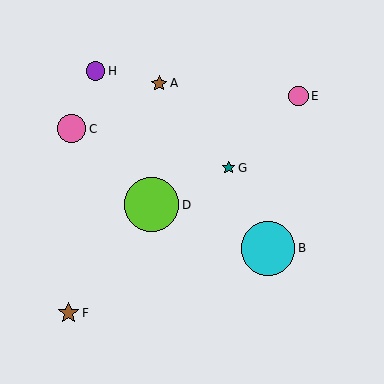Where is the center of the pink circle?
The center of the pink circle is at (72, 129).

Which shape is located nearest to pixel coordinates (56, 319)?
The brown star (labeled F) at (69, 313) is nearest to that location.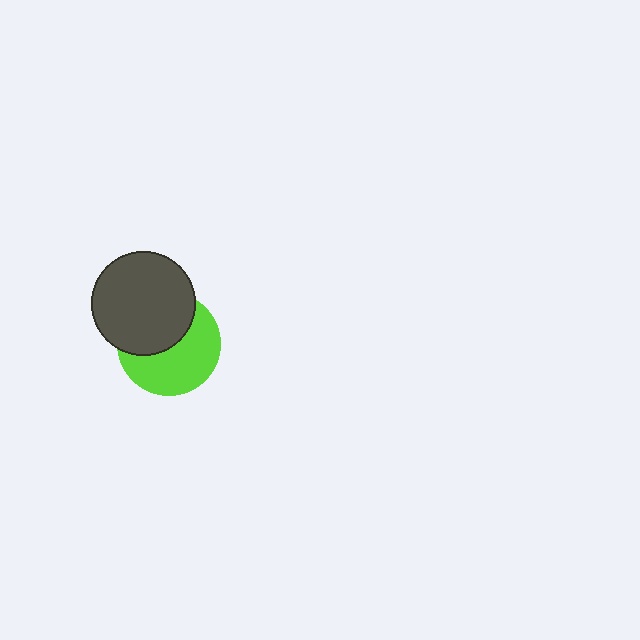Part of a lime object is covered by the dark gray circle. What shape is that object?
It is a circle.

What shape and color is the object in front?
The object in front is a dark gray circle.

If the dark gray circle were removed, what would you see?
You would see the complete lime circle.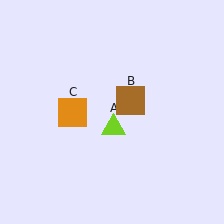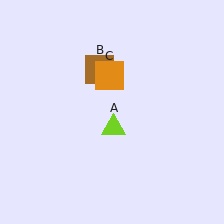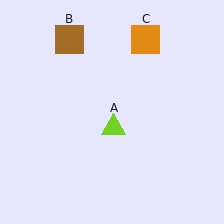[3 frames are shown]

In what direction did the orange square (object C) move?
The orange square (object C) moved up and to the right.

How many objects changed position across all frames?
2 objects changed position: brown square (object B), orange square (object C).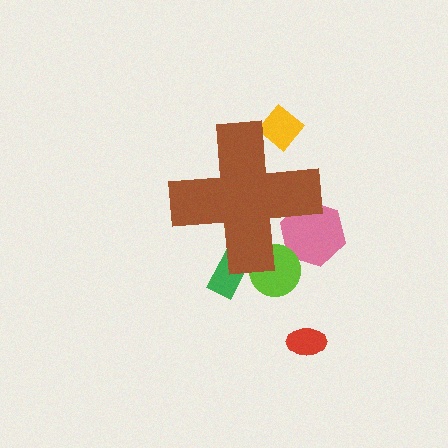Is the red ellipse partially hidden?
No, the red ellipse is fully visible.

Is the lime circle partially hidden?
Yes, the lime circle is partially hidden behind the brown cross.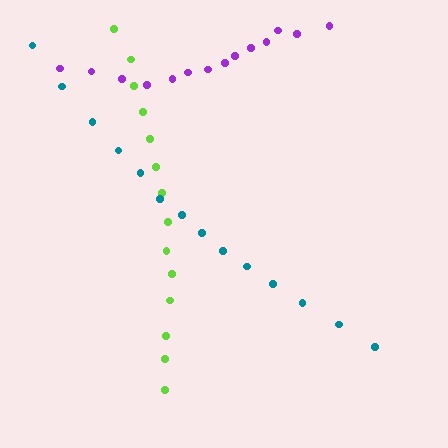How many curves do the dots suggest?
There are 3 distinct paths.